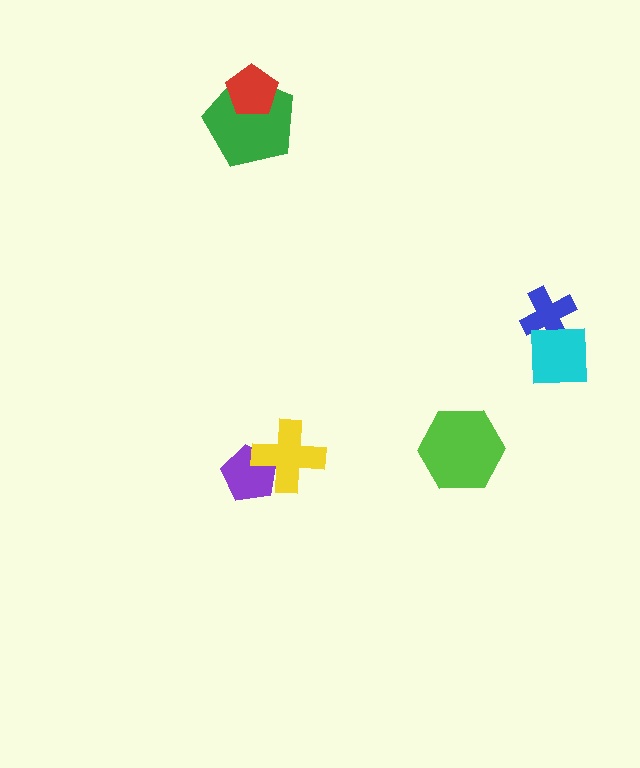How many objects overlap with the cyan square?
1 object overlaps with the cyan square.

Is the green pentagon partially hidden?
Yes, it is partially covered by another shape.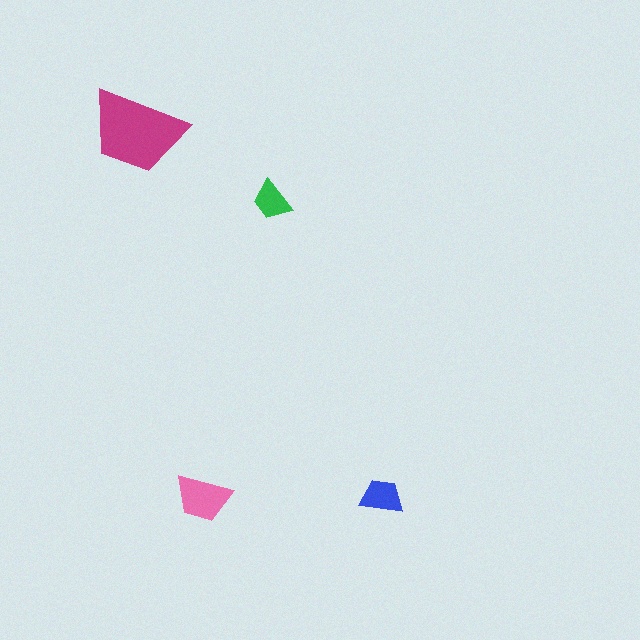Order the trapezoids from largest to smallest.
the magenta one, the pink one, the blue one, the green one.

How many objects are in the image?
There are 4 objects in the image.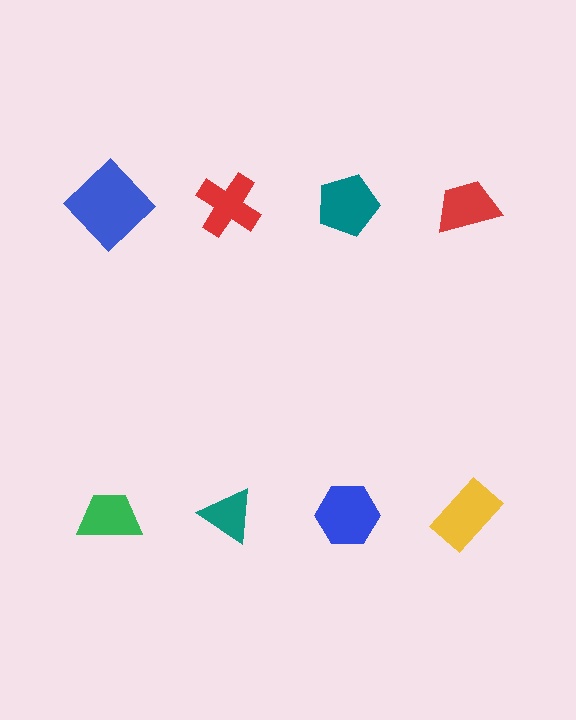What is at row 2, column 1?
A green trapezoid.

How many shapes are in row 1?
4 shapes.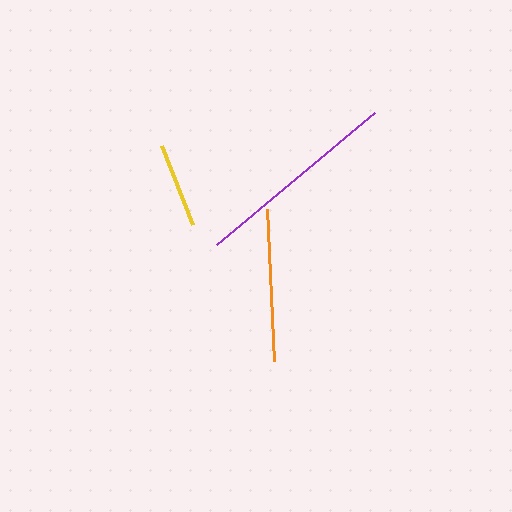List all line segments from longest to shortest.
From longest to shortest: purple, orange, yellow.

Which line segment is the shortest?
The yellow line is the shortest at approximately 85 pixels.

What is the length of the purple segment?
The purple segment is approximately 206 pixels long.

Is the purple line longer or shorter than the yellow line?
The purple line is longer than the yellow line.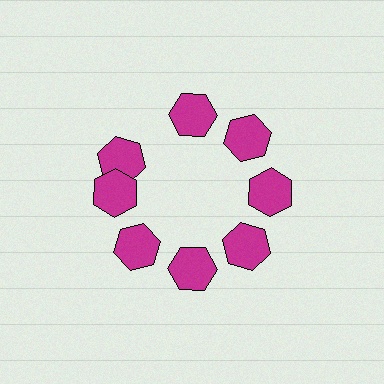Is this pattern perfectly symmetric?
No. The 8 magenta hexagons are arranged in a ring, but one element near the 10 o'clock position is rotated out of alignment along the ring, breaking the 8-fold rotational symmetry.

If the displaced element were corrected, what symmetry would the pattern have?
It would have 8-fold rotational symmetry — the pattern would map onto itself every 45 degrees.